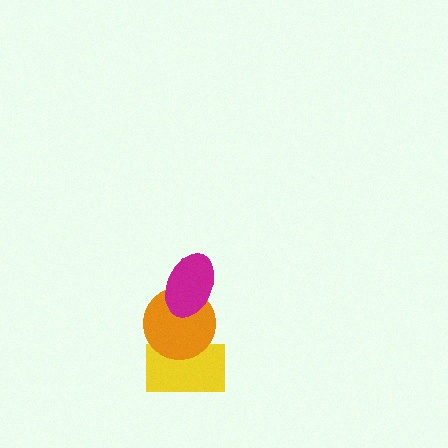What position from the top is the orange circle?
The orange circle is 2nd from the top.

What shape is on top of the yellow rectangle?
The orange circle is on top of the yellow rectangle.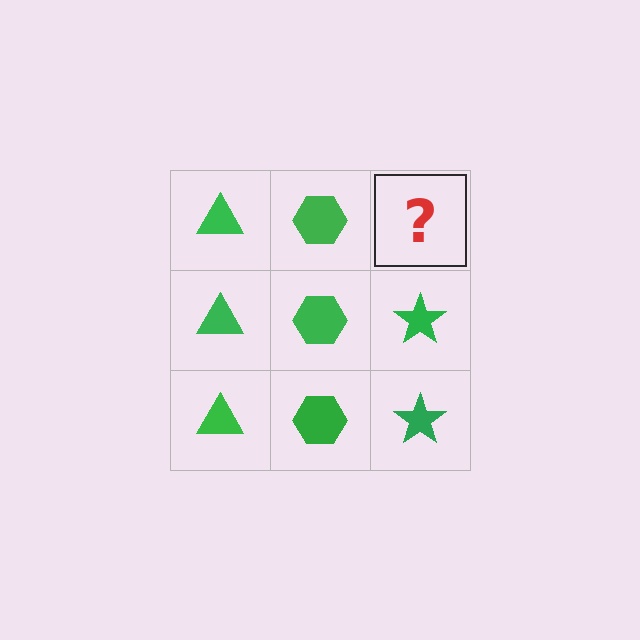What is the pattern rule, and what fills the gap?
The rule is that each column has a consistent shape. The gap should be filled with a green star.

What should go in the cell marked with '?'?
The missing cell should contain a green star.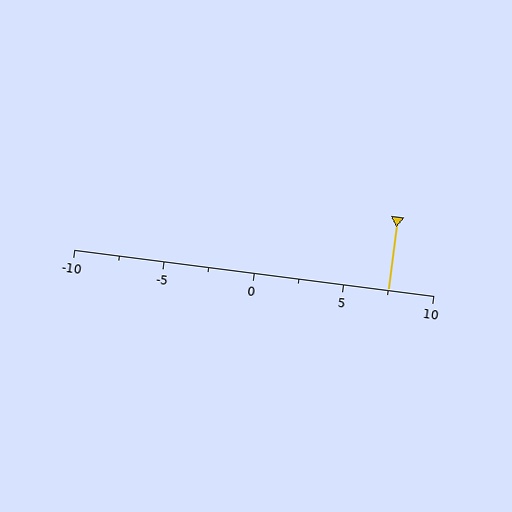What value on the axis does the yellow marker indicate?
The marker indicates approximately 7.5.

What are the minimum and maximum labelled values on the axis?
The axis runs from -10 to 10.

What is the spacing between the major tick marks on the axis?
The major ticks are spaced 5 apart.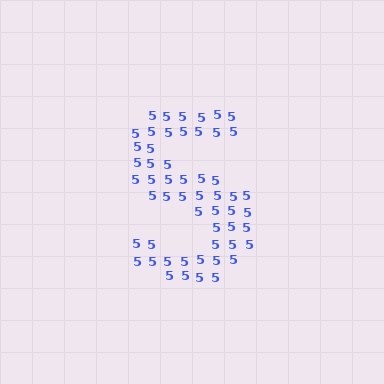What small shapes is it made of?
It is made of small digit 5's.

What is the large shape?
The large shape is the letter S.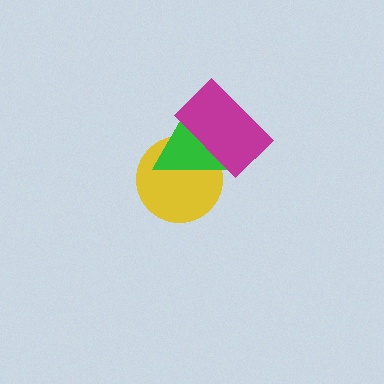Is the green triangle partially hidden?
Yes, it is partially covered by another shape.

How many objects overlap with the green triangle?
2 objects overlap with the green triangle.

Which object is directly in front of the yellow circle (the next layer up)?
The green triangle is directly in front of the yellow circle.